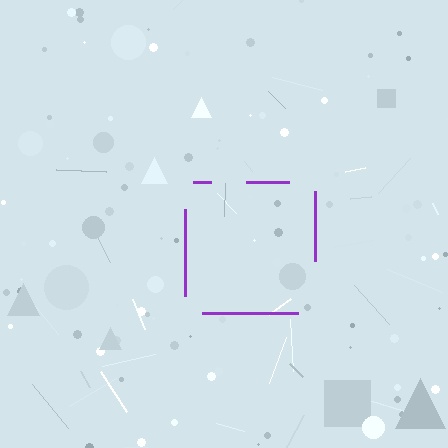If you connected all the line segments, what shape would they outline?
They would outline a square.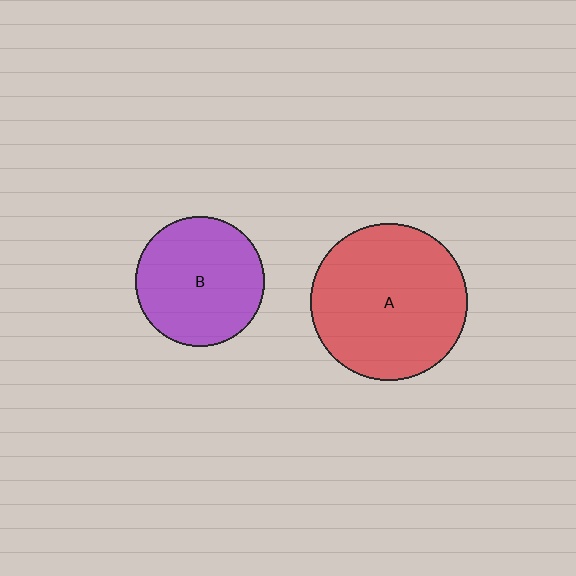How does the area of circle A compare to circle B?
Approximately 1.5 times.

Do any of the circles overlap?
No, none of the circles overlap.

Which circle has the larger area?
Circle A (red).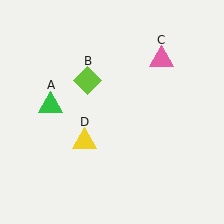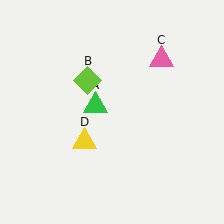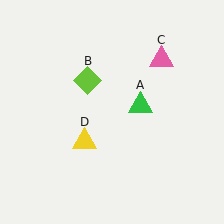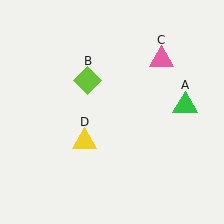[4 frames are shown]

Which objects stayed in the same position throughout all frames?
Lime diamond (object B) and pink triangle (object C) and yellow triangle (object D) remained stationary.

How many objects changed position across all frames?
1 object changed position: green triangle (object A).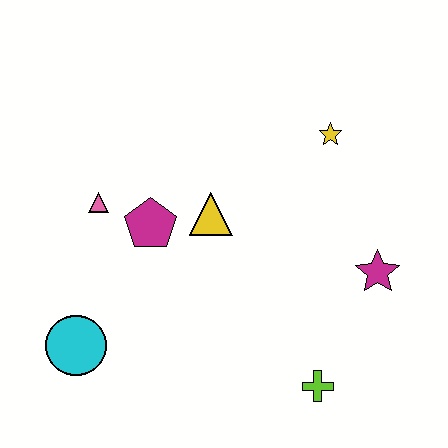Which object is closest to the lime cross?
The magenta star is closest to the lime cross.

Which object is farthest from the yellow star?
The cyan circle is farthest from the yellow star.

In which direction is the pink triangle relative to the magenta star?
The pink triangle is to the left of the magenta star.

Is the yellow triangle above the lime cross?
Yes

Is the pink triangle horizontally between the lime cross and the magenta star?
No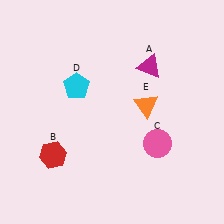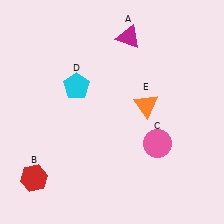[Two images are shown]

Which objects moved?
The objects that moved are: the magenta triangle (A), the red hexagon (B).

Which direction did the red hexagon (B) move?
The red hexagon (B) moved down.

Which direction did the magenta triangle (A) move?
The magenta triangle (A) moved up.